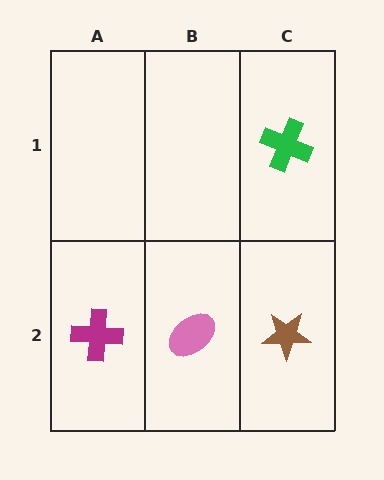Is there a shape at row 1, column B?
No, that cell is empty.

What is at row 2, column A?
A magenta cross.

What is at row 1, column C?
A green cross.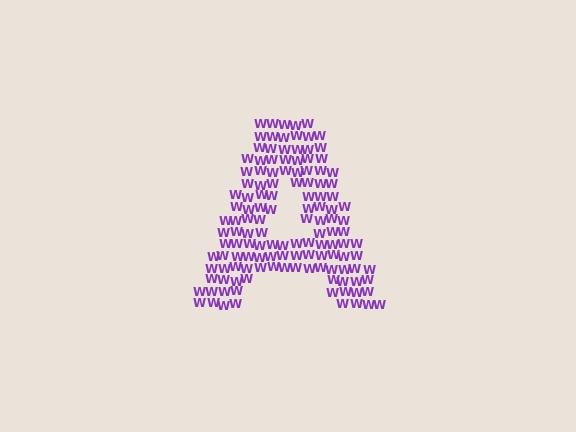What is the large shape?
The large shape is the letter A.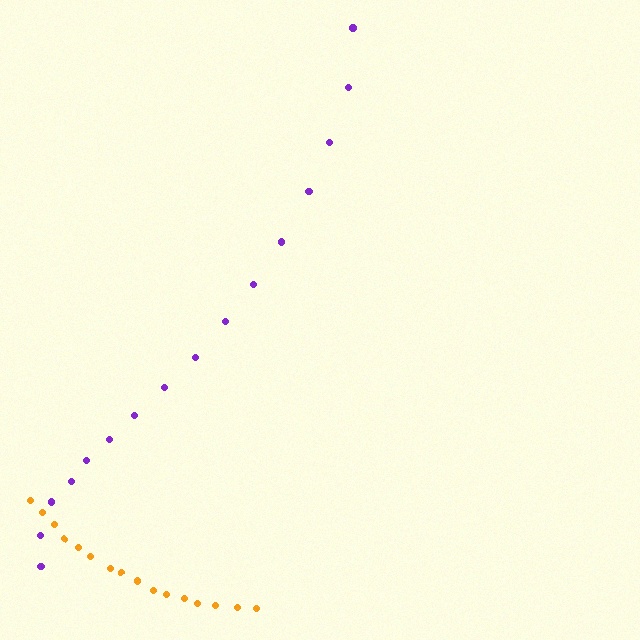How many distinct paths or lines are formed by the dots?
There are 2 distinct paths.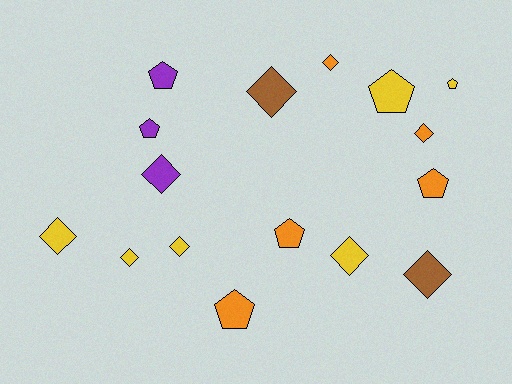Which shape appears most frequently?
Diamond, with 9 objects.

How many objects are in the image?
There are 16 objects.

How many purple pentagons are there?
There are 2 purple pentagons.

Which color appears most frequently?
Yellow, with 6 objects.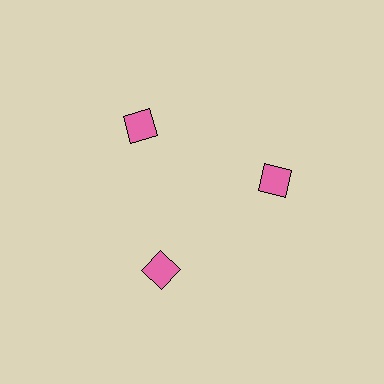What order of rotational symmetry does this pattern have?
This pattern has 3-fold rotational symmetry.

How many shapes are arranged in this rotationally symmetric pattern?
There are 3 shapes, arranged in 3 groups of 1.